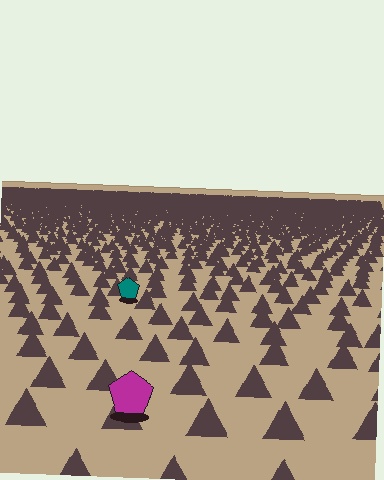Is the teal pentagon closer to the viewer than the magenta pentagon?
No. The magenta pentagon is closer — you can tell from the texture gradient: the ground texture is coarser near it.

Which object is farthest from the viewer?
The teal pentagon is farthest from the viewer. It appears smaller and the ground texture around it is denser.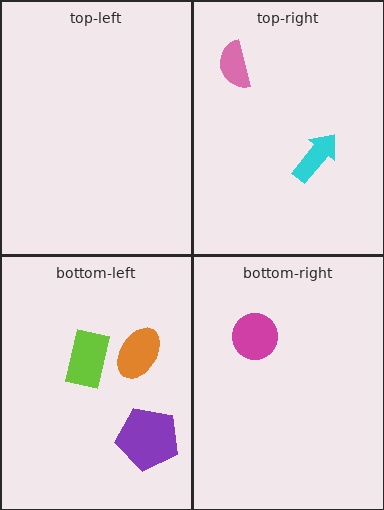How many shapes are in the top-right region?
2.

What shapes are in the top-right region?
The pink semicircle, the cyan arrow.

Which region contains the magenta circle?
The bottom-right region.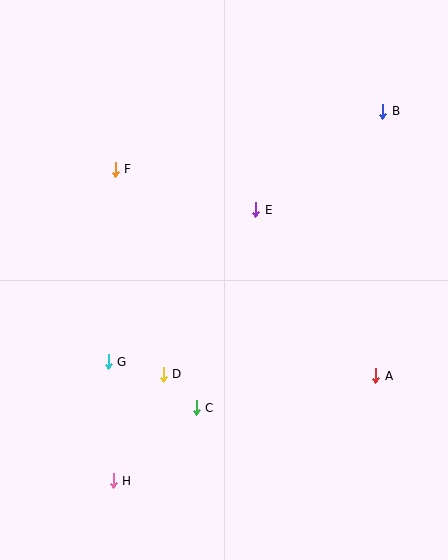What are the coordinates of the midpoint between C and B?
The midpoint between C and B is at (290, 260).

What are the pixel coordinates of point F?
Point F is at (115, 169).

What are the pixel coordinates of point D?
Point D is at (163, 374).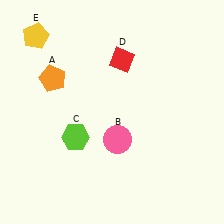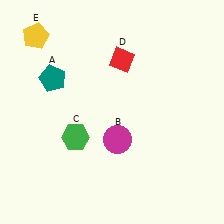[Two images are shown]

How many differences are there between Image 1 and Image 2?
There are 3 differences between the two images.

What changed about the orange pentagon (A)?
In Image 1, A is orange. In Image 2, it changed to teal.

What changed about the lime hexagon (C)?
In Image 1, C is lime. In Image 2, it changed to green.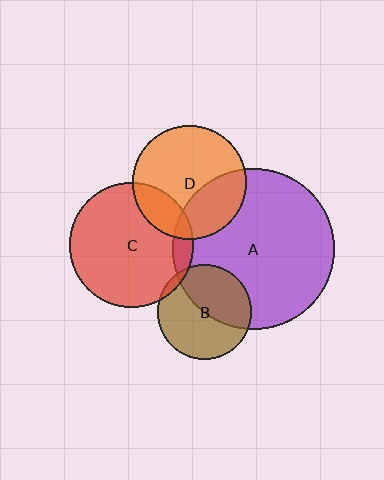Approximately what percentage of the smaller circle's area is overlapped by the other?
Approximately 30%.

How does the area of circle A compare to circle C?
Approximately 1.7 times.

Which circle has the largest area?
Circle A (purple).